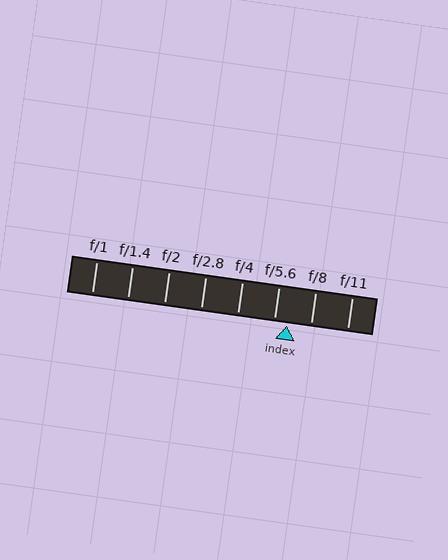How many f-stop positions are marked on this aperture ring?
There are 8 f-stop positions marked.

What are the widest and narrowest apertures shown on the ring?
The widest aperture shown is f/1 and the narrowest is f/11.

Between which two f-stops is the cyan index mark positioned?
The index mark is between f/5.6 and f/8.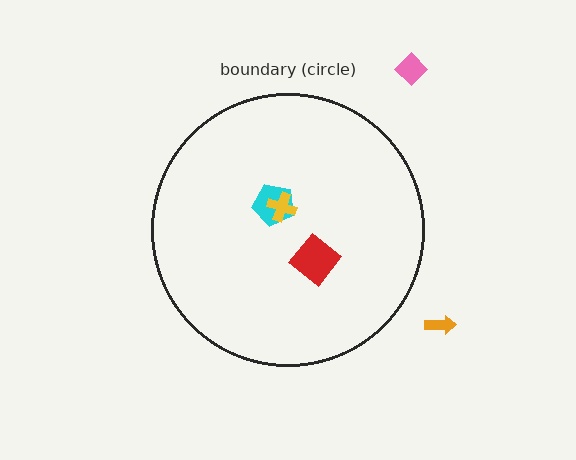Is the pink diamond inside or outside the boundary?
Outside.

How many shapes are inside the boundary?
3 inside, 2 outside.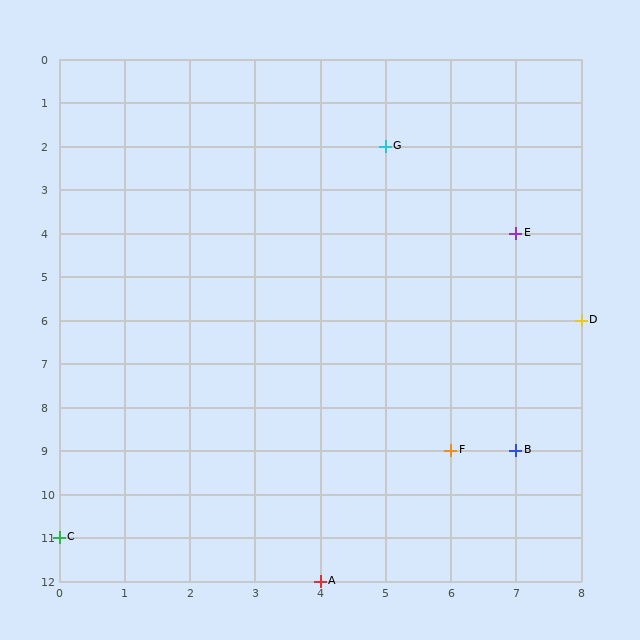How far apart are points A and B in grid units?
Points A and B are 3 columns and 3 rows apart (about 4.2 grid units diagonally).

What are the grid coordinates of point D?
Point D is at grid coordinates (8, 6).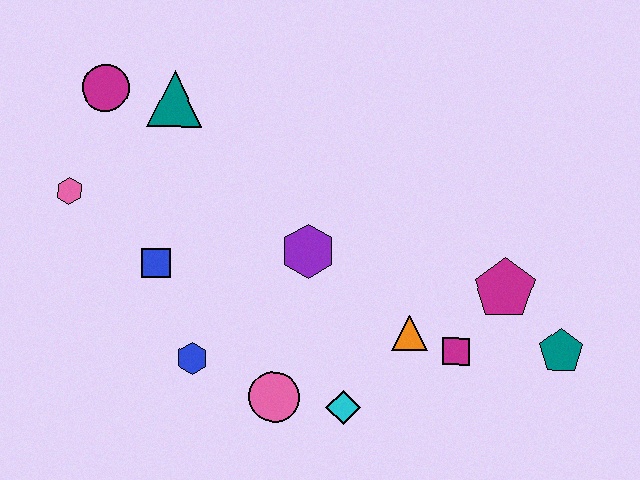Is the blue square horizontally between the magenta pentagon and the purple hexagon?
No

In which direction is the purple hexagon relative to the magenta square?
The purple hexagon is to the left of the magenta square.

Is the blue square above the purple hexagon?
No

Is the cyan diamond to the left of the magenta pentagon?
Yes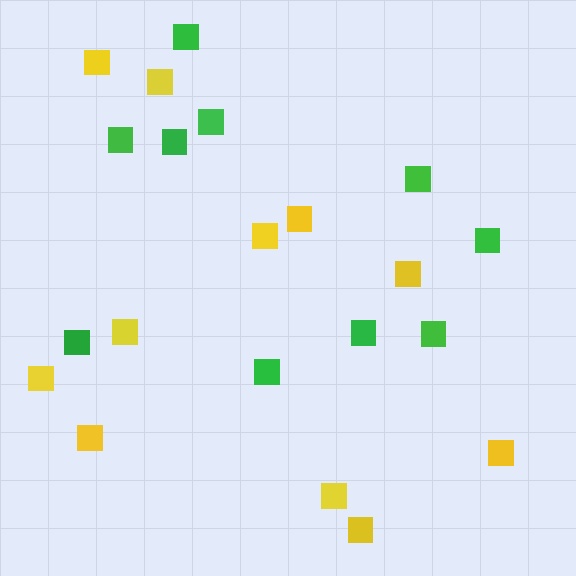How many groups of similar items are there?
There are 2 groups: one group of yellow squares (11) and one group of green squares (10).